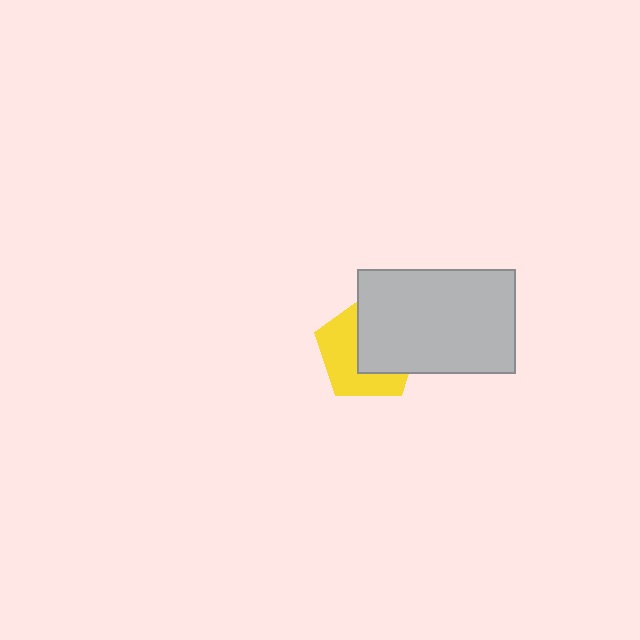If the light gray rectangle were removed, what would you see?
You would see the complete yellow pentagon.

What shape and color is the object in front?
The object in front is a light gray rectangle.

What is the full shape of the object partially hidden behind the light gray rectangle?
The partially hidden object is a yellow pentagon.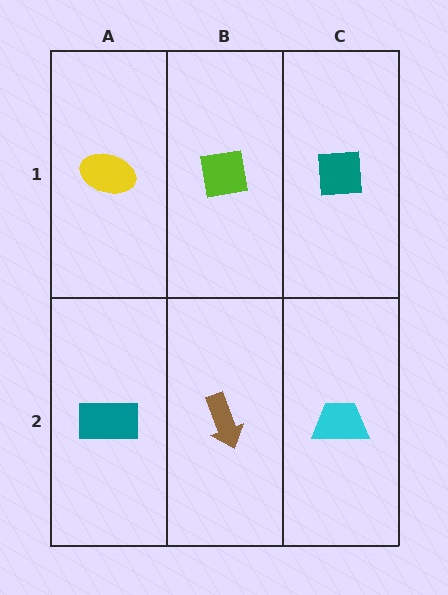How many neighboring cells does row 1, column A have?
2.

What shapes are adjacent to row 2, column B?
A lime square (row 1, column B), a teal rectangle (row 2, column A), a cyan trapezoid (row 2, column C).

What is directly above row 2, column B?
A lime square.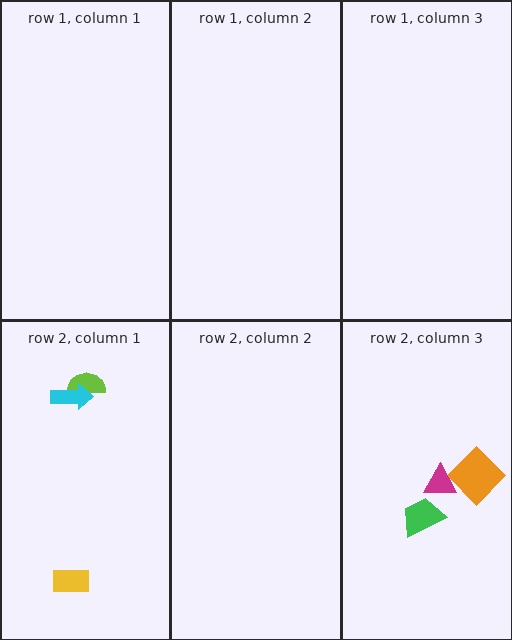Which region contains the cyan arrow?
The row 2, column 1 region.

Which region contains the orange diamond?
The row 2, column 3 region.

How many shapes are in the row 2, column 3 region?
3.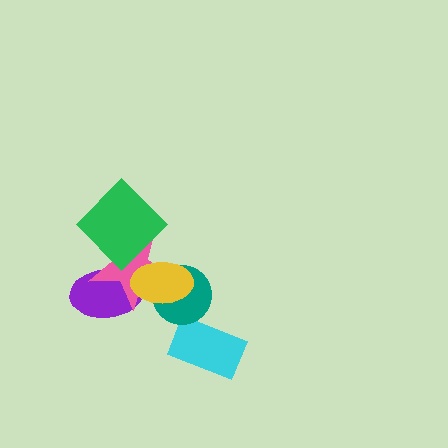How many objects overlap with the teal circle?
2 objects overlap with the teal circle.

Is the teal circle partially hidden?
Yes, it is partially covered by another shape.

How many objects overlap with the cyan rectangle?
0 objects overlap with the cyan rectangle.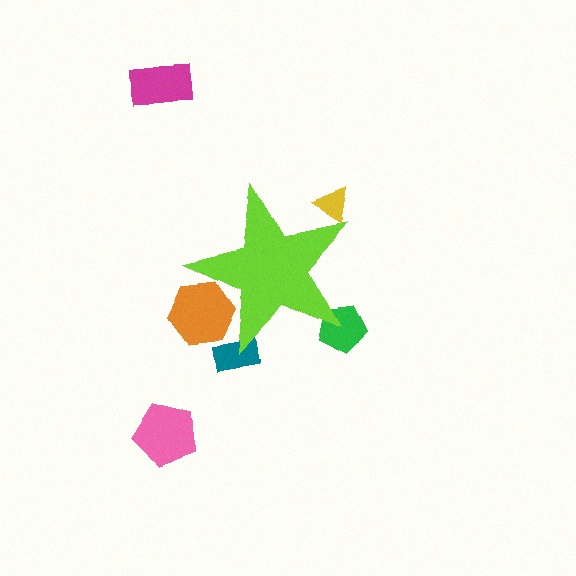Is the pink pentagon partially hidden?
No, the pink pentagon is fully visible.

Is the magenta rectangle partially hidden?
No, the magenta rectangle is fully visible.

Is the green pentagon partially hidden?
Yes, the green pentagon is partially hidden behind the lime star.